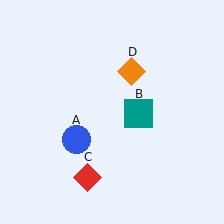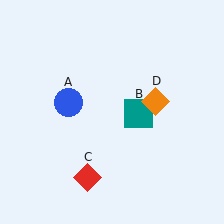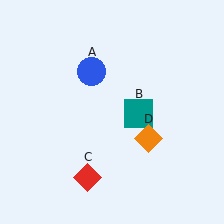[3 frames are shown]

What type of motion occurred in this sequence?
The blue circle (object A), orange diamond (object D) rotated clockwise around the center of the scene.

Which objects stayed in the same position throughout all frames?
Teal square (object B) and red diamond (object C) remained stationary.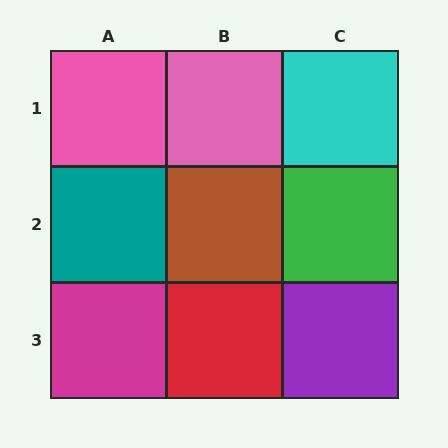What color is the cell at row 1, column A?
Pink.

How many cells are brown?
1 cell is brown.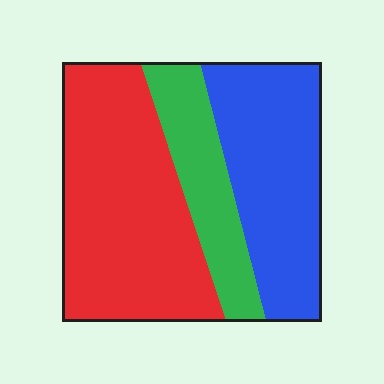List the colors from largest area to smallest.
From largest to smallest: red, blue, green.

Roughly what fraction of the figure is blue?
Blue takes up about one third (1/3) of the figure.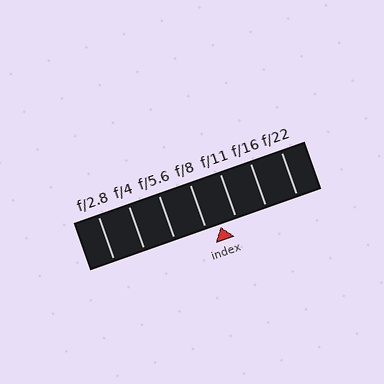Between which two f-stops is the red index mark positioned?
The index mark is between f/8 and f/11.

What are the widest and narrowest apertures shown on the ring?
The widest aperture shown is f/2.8 and the narrowest is f/22.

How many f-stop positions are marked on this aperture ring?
There are 7 f-stop positions marked.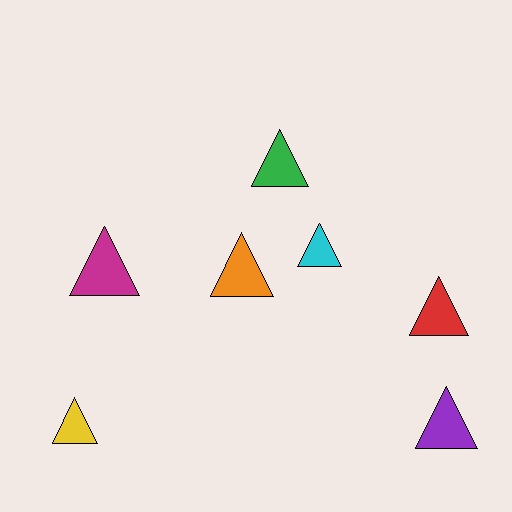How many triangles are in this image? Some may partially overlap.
There are 7 triangles.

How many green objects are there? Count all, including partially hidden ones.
There is 1 green object.